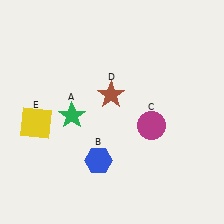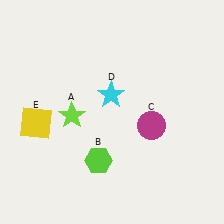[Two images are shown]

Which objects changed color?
A changed from green to lime. B changed from blue to lime. D changed from brown to cyan.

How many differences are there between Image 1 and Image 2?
There are 3 differences between the two images.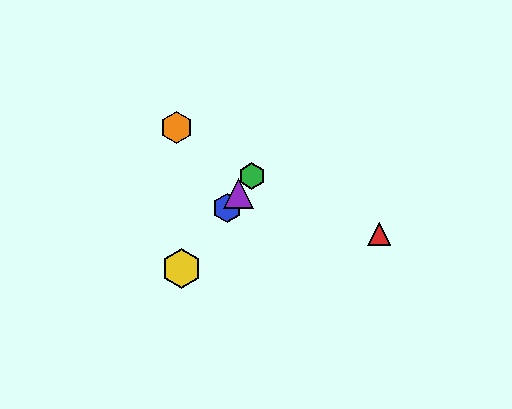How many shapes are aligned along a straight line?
4 shapes (the blue hexagon, the green hexagon, the yellow hexagon, the purple triangle) are aligned along a straight line.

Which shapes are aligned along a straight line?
The blue hexagon, the green hexagon, the yellow hexagon, the purple triangle are aligned along a straight line.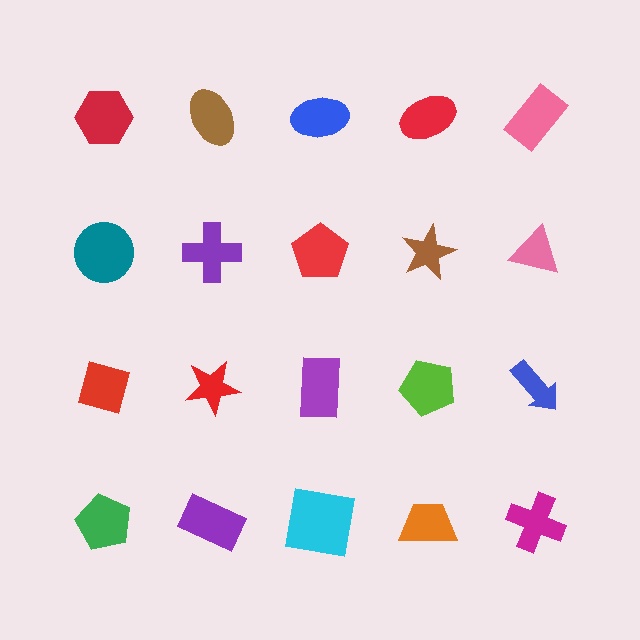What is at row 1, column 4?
A red ellipse.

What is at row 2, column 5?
A pink triangle.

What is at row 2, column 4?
A brown star.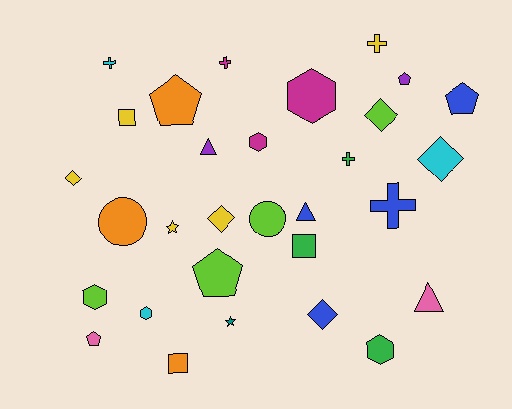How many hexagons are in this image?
There are 5 hexagons.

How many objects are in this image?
There are 30 objects.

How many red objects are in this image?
There are no red objects.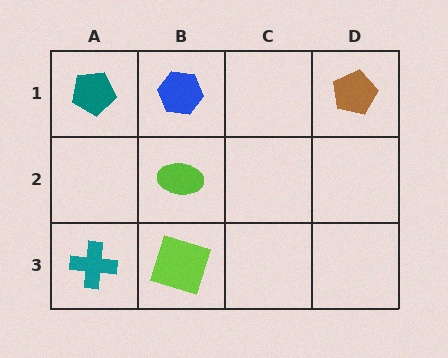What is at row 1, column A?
A teal pentagon.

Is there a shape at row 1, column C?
No, that cell is empty.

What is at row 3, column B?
A lime square.